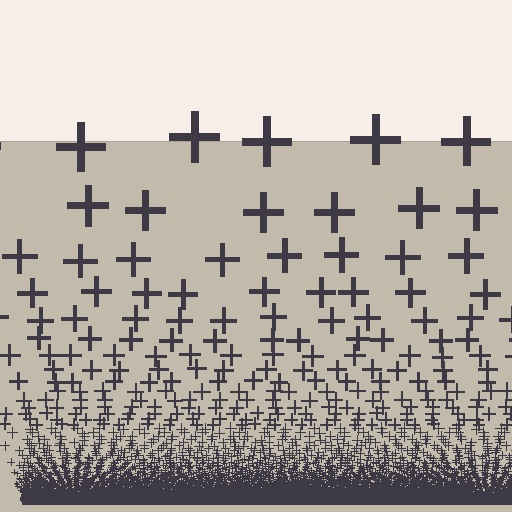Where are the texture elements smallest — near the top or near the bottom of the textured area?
Near the bottom.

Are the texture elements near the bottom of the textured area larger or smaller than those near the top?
Smaller. The gradient is inverted — elements near the bottom are smaller and denser.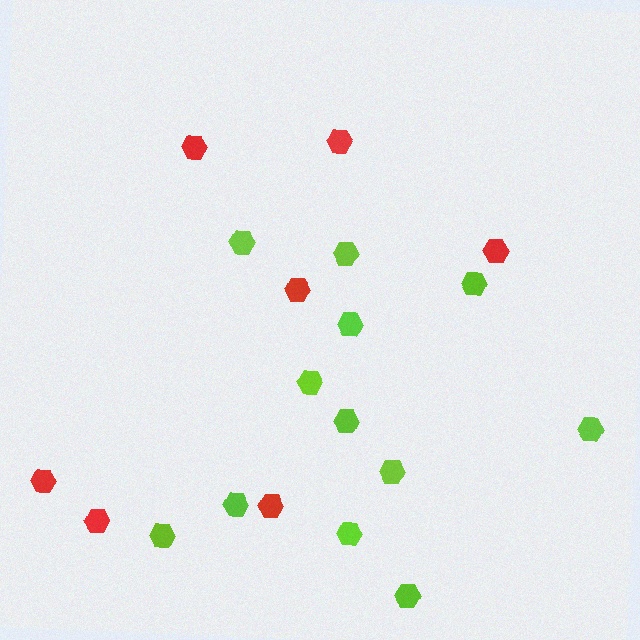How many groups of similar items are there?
There are 2 groups: one group of red hexagons (7) and one group of lime hexagons (12).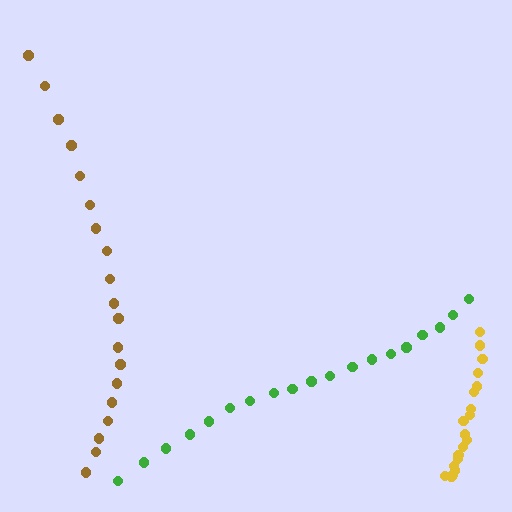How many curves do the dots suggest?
There are 3 distinct paths.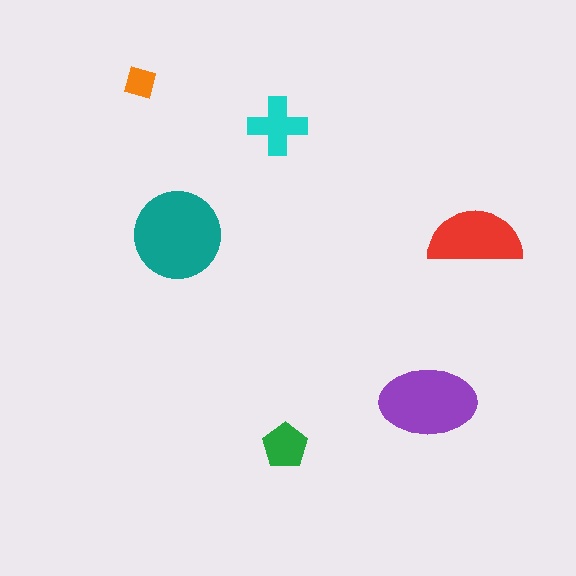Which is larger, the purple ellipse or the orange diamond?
The purple ellipse.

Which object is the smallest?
The orange diamond.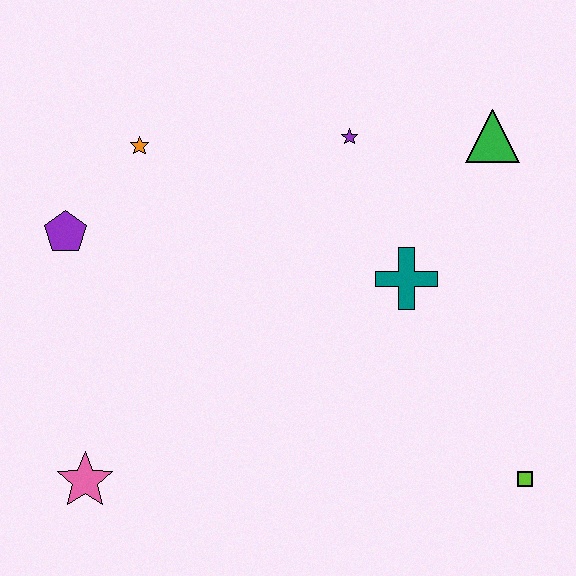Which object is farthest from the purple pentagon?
The lime square is farthest from the purple pentagon.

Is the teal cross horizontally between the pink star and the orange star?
No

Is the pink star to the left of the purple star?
Yes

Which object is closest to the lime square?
The teal cross is closest to the lime square.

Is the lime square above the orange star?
No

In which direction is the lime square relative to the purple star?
The lime square is below the purple star.